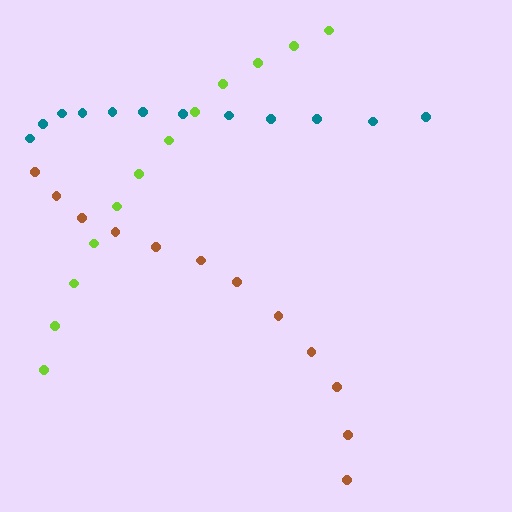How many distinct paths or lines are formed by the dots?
There are 3 distinct paths.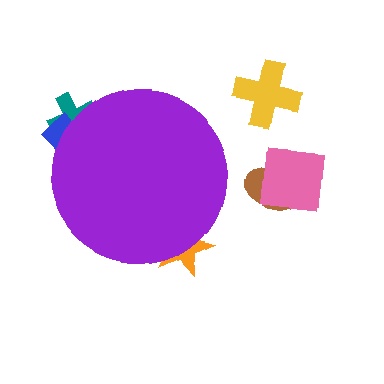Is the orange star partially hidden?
Yes, the orange star is partially hidden behind the purple circle.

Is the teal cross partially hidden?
Yes, the teal cross is partially hidden behind the purple circle.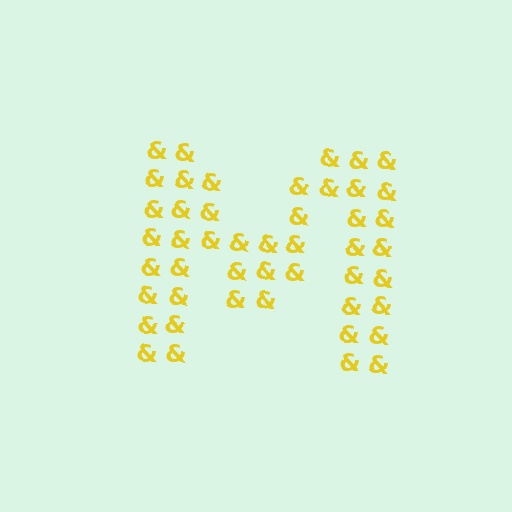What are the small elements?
The small elements are ampersands.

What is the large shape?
The large shape is the letter M.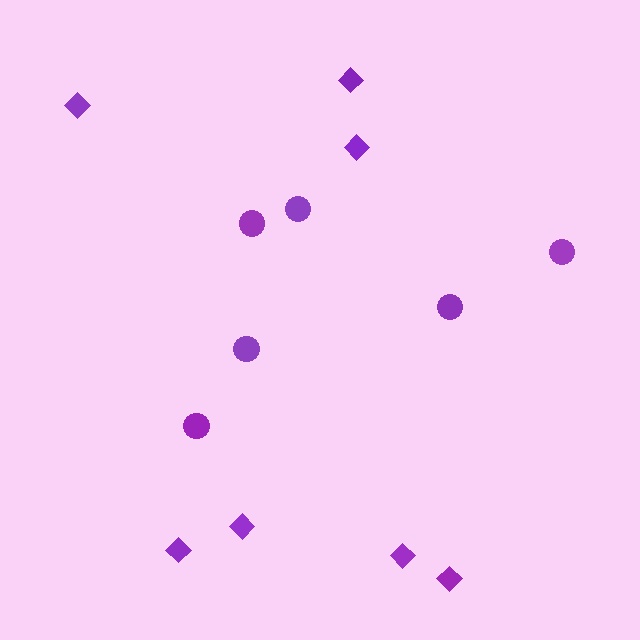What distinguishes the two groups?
There are 2 groups: one group of diamonds (7) and one group of circles (6).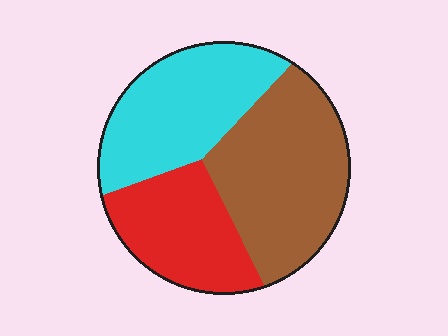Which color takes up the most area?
Brown, at roughly 40%.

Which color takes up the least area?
Red, at roughly 25%.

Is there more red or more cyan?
Cyan.